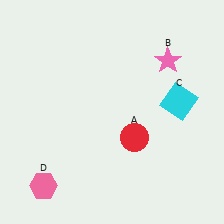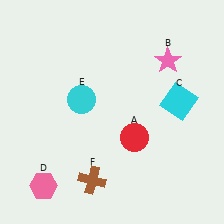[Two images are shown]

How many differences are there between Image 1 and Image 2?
There are 2 differences between the two images.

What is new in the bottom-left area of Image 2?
A brown cross (F) was added in the bottom-left area of Image 2.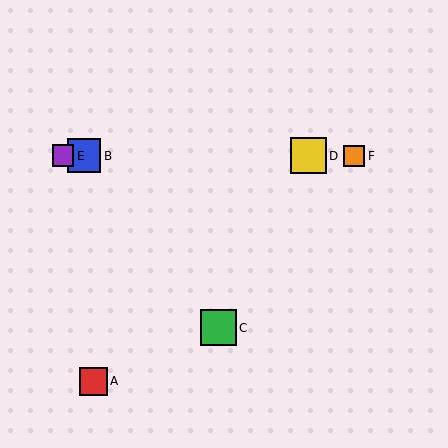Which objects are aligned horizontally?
Objects B, D, E, F are aligned horizontally.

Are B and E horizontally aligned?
Yes, both are at y≈156.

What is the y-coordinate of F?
Object F is at y≈156.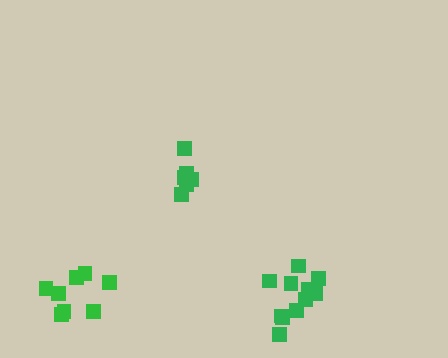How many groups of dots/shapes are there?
There are 3 groups.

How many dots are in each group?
Group 1: 8 dots, Group 2: 11 dots, Group 3: 6 dots (25 total).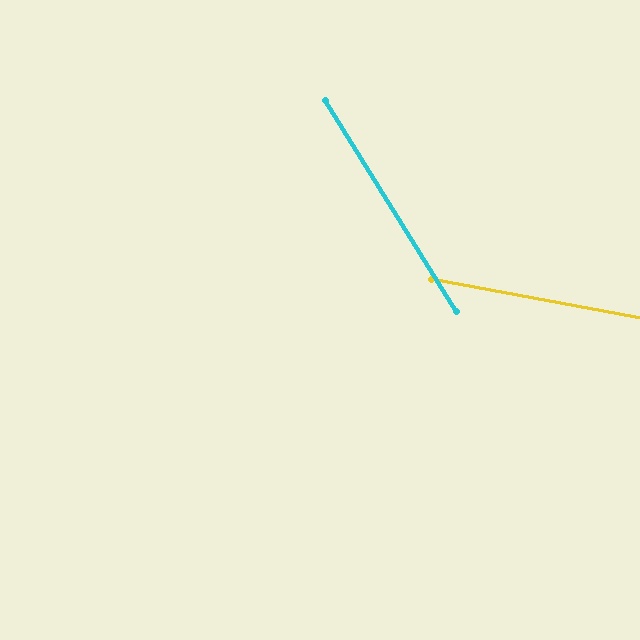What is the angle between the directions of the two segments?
Approximately 48 degrees.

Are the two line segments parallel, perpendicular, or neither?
Neither parallel nor perpendicular — they differ by about 48°.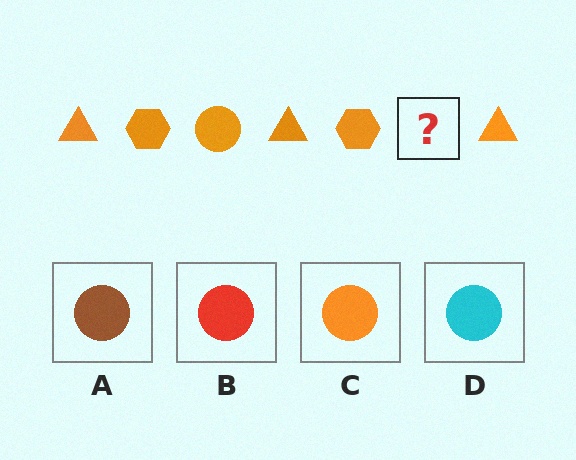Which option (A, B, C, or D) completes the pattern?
C.